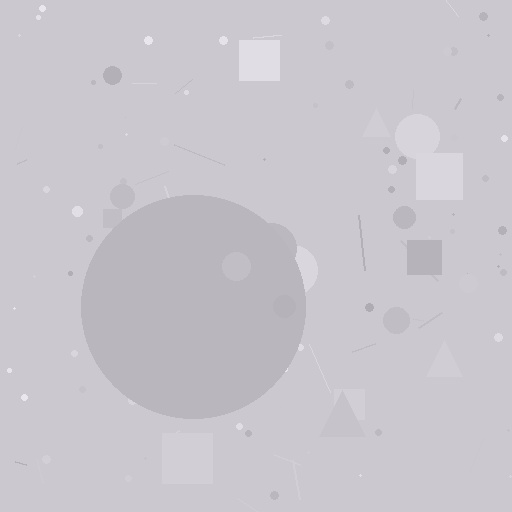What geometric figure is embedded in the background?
A circle is embedded in the background.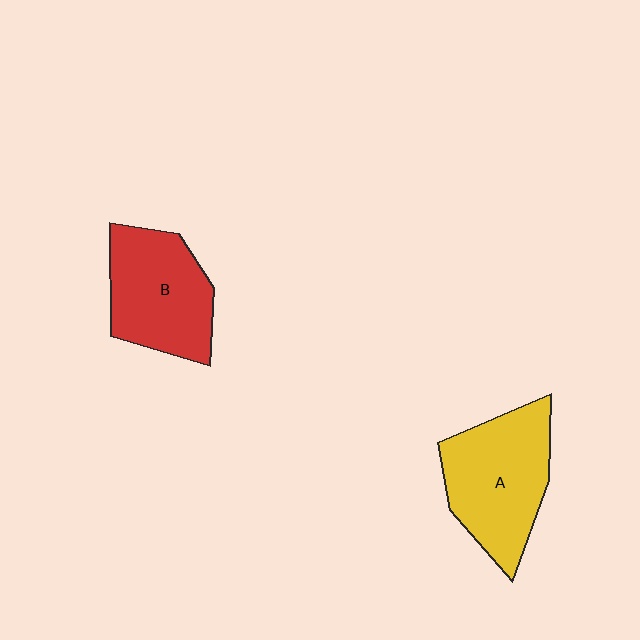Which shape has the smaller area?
Shape B (red).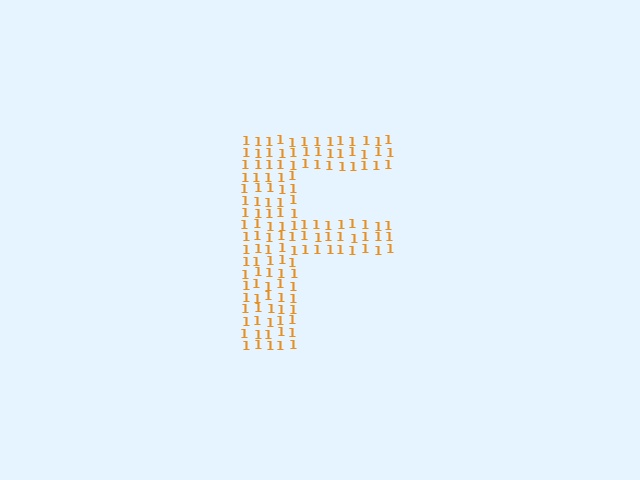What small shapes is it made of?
It is made of small digit 1's.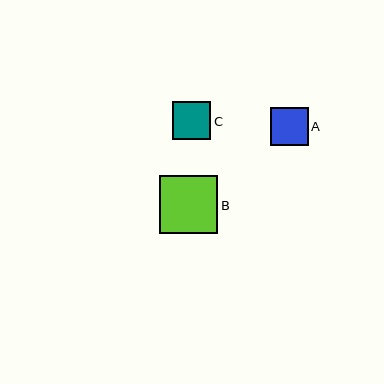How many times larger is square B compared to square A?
Square B is approximately 1.5 times the size of square A.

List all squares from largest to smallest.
From largest to smallest: B, C, A.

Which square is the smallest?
Square A is the smallest with a size of approximately 38 pixels.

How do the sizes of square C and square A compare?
Square C and square A are approximately the same size.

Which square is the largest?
Square B is the largest with a size of approximately 59 pixels.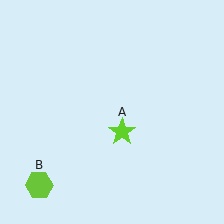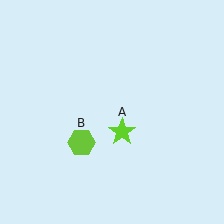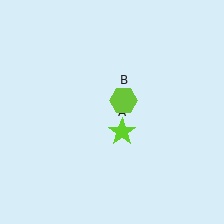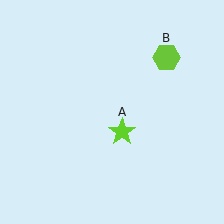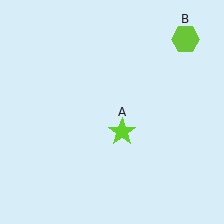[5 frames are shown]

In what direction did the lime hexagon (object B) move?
The lime hexagon (object B) moved up and to the right.